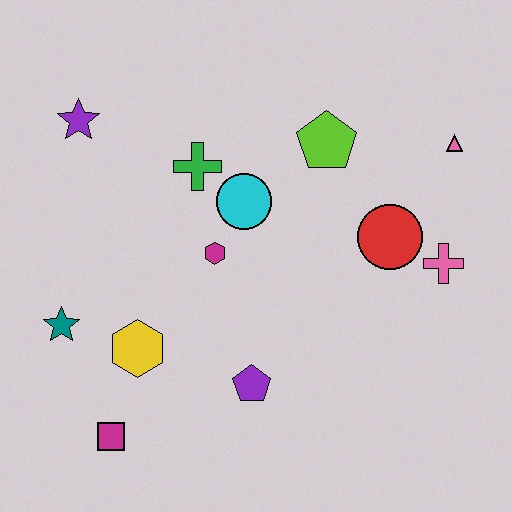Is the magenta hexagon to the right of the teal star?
Yes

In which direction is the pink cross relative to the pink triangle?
The pink cross is below the pink triangle.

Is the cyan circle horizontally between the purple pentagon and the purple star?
Yes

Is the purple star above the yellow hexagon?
Yes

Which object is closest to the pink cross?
The red circle is closest to the pink cross.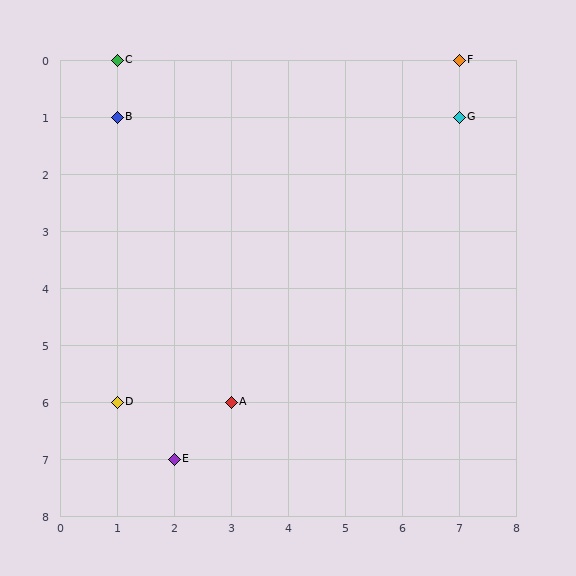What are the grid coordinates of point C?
Point C is at grid coordinates (1, 0).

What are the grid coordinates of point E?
Point E is at grid coordinates (2, 7).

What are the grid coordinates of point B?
Point B is at grid coordinates (1, 1).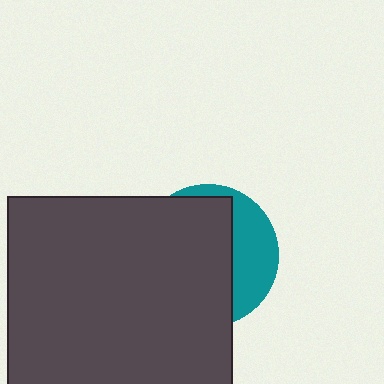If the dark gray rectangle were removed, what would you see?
You would see the complete teal circle.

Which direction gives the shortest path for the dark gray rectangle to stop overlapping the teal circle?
Moving left gives the shortest separation.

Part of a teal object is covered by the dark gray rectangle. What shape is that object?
It is a circle.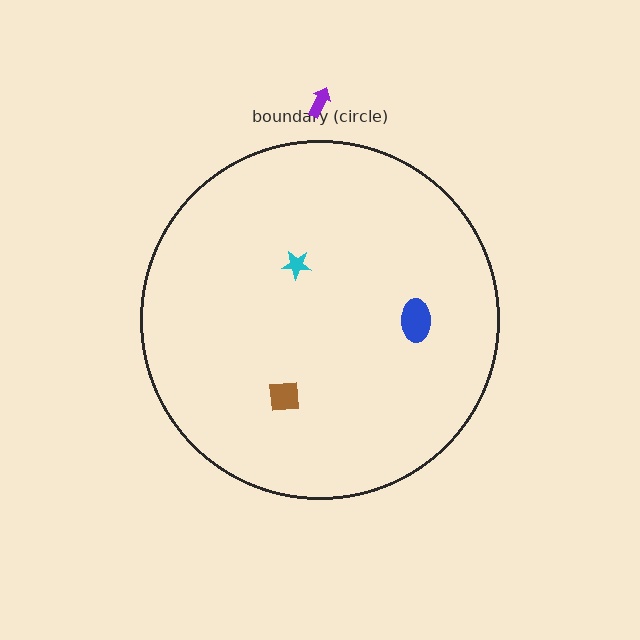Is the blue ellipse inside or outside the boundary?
Inside.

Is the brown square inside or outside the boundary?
Inside.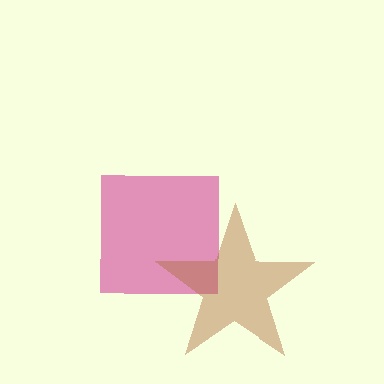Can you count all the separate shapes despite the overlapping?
Yes, there are 2 separate shapes.